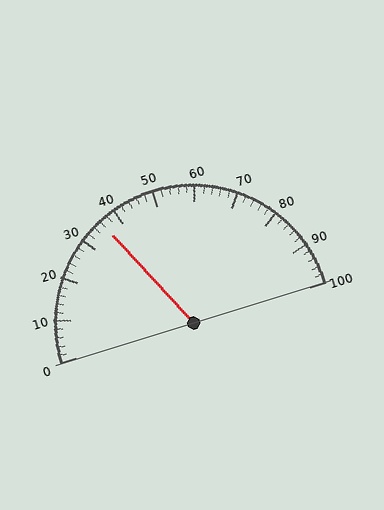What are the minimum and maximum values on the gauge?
The gauge ranges from 0 to 100.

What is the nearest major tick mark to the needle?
The nearest major tick mark is 40.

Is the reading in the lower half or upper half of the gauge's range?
The reading is in the lower half of the range (0 to 100).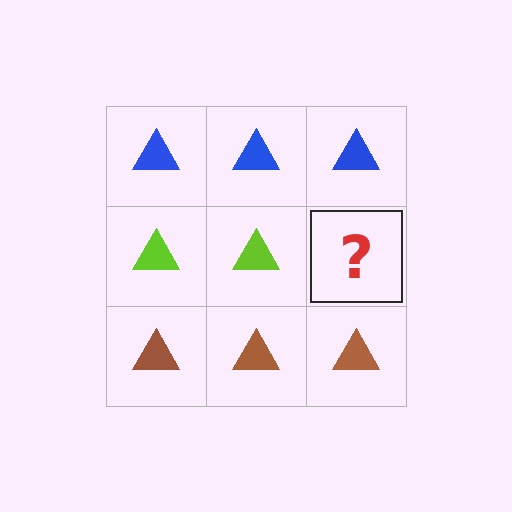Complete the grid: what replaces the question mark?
The question mark should be replaced with a lime triangle.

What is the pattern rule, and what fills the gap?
The rule is that each row has a consistent color. The gap should be filled with a lime triangle.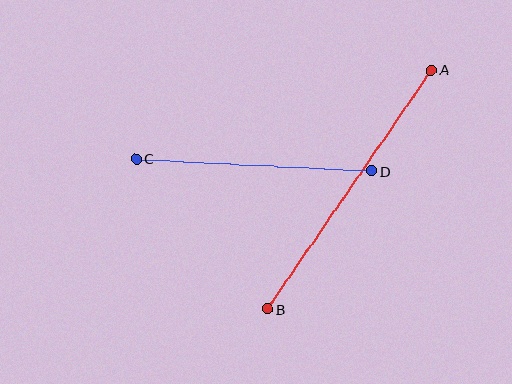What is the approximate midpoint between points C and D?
The midpoint is at approximately (254, 165) pixels.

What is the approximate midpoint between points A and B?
The midpoint is at approximately (349, 190) pixels.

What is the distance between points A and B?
The distance is approximately 290 pixels.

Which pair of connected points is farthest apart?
Points A and B are farthest apart.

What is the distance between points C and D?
The distance is approximately 236 pixels.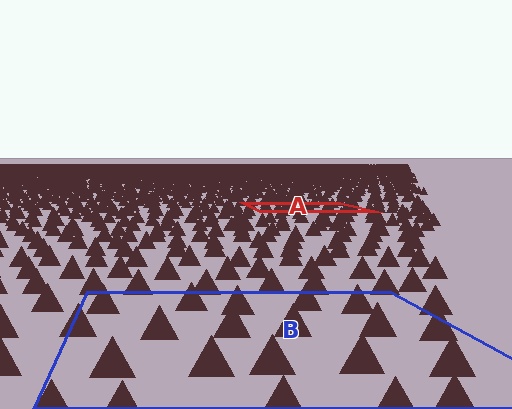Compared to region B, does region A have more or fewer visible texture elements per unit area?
Region A has more texture elements per unit area — they are packed more densely because it is farther away.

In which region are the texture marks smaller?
The texture marks are smaller in region A, because it is farther away.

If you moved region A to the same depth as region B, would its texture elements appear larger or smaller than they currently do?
They would appear larger. At a closer depth, the same texture elements are projected at a bigger on-screen size.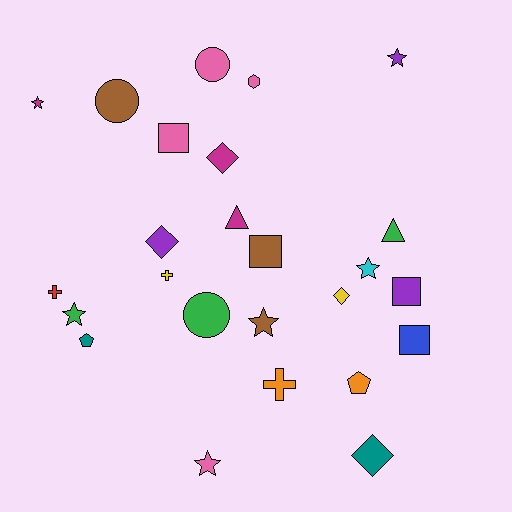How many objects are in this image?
There are 25 objects.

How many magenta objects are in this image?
There are 3 magenta objects.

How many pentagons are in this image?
There are 2 pentagons.